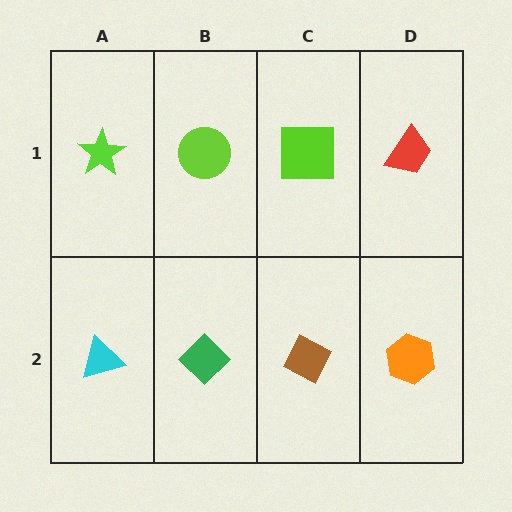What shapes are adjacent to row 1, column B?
A green diamond (row 2, column B), a lime star (row 1, column A), a lime square (row 1, column C).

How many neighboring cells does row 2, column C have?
3.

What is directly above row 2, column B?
A lime circle.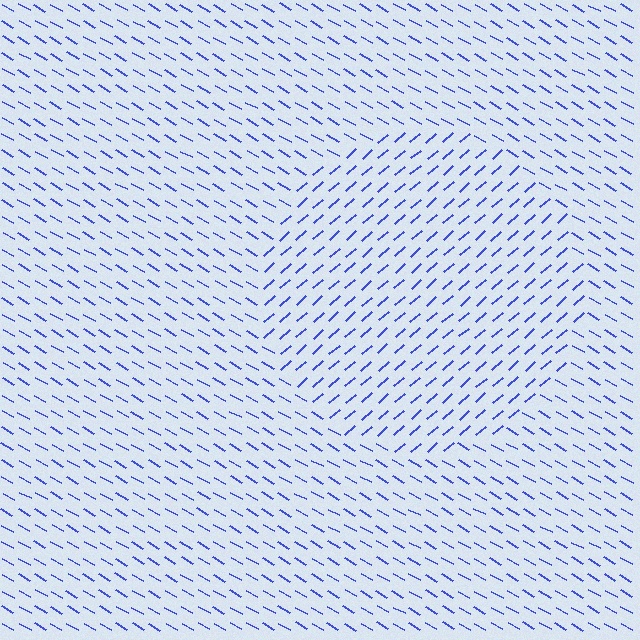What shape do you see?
I see a circle.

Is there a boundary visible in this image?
Yes, there is a texture boundary formed by a change in line orientation.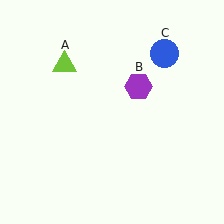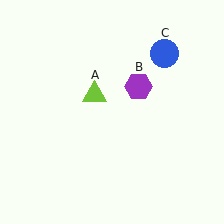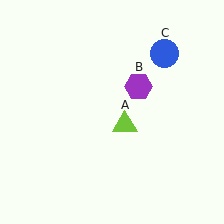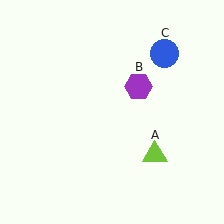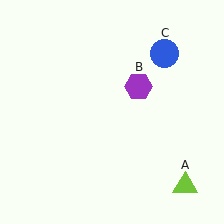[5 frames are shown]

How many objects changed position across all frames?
1 object changed position: lime triangle (object A).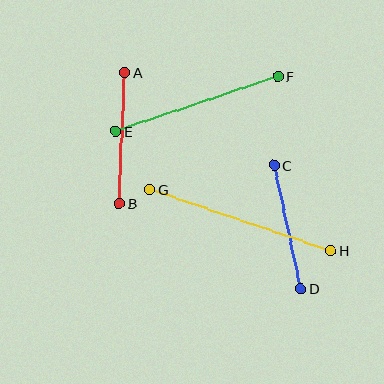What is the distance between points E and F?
The distance is approximately 172 pixels.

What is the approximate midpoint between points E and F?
The midpoint is at approximately (197, 104) pixels.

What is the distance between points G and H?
The distance is approximately 191 pixels.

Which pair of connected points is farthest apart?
Points G and H are farthest apart.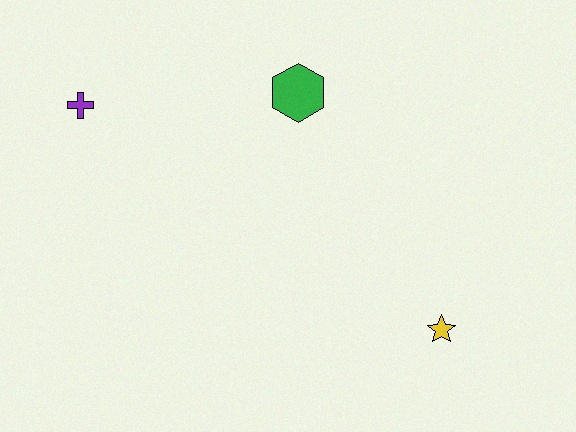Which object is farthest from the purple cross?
The yellow star is farthest from the purple cross.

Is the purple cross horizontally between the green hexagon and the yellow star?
No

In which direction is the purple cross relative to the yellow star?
The purple cross is to the left of the yellow star.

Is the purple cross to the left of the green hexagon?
Yes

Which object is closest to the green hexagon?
The purple cross is closest to the green hexagon.